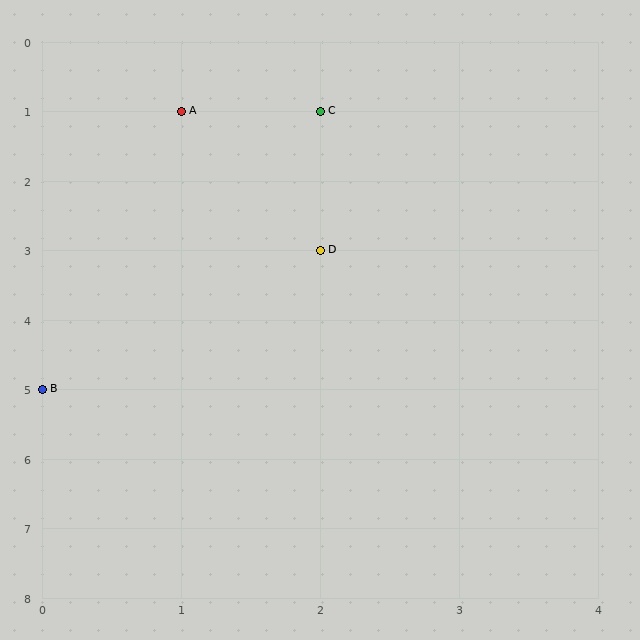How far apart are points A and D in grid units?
Points A and D are 1 column and 2 rows apart (about 2.2 grid units diagonally).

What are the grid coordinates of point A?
Point A is at grid coordinates (1, 1).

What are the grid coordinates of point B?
Point B is at grid coordinates (0, 5).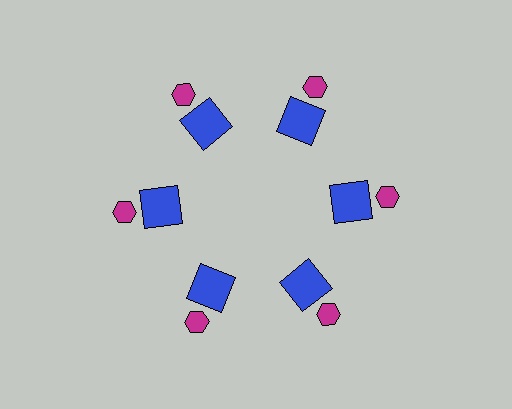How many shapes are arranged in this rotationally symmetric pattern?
There are 12 shapes, arranged in 6 groups of 2.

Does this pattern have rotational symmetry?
Yes, this pattern has 6-fold rotational symmetry. It looks the same after rotating 60 degrees around the center.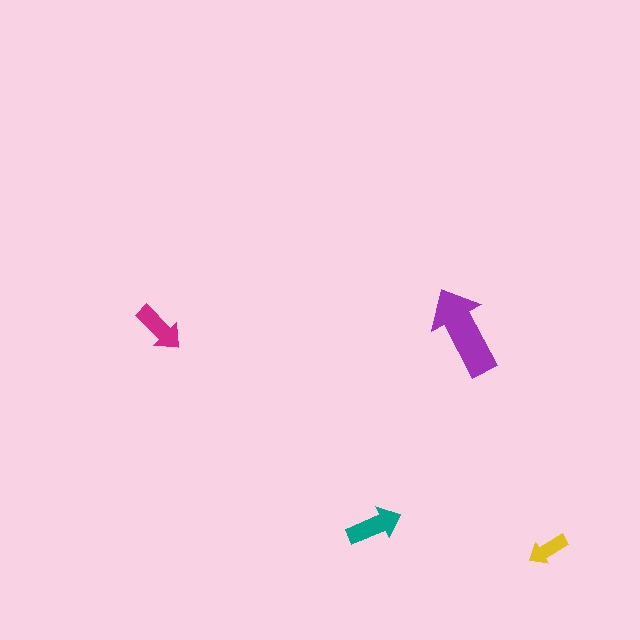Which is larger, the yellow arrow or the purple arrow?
The purple one.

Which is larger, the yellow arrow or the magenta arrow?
The magenta one.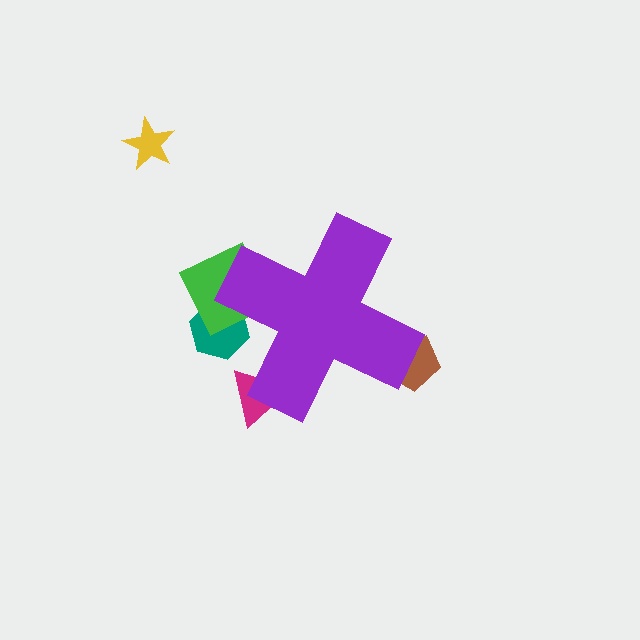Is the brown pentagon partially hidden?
Yes, the brown pentagon is partially hidden behind the purple cross.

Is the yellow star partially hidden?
No, the yellow star is fully visible.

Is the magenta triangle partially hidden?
Yes, the magenta triangle is partially hidden behind the purple cross.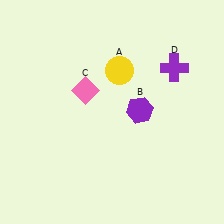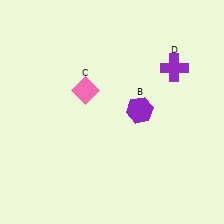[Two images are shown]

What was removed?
The yellow circle (A) was removed in Image 2.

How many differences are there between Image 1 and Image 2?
There is 1 difference between the two images.